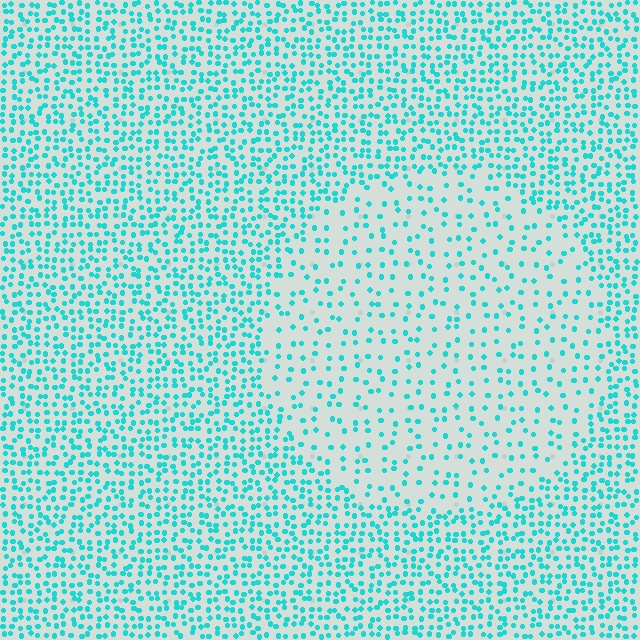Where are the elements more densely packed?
The elements are more densely packed outside the circle boundary.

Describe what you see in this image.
The image contains small cyan elements arranged at two different densities. A circle-shaped region is visible where the elements are less densely packed than the surrounding area.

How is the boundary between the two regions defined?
The boundary is defined by a change in element density (approximately 2.3x ratio). All elements are the same color, size, and shape.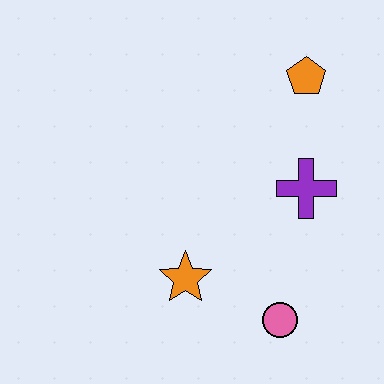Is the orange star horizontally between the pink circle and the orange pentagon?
No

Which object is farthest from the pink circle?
The orange pentagon is farthest from the pink circle.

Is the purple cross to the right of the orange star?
Yes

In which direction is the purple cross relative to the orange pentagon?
The purple cross is below the orange pentagon.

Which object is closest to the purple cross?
The orange pentagon is closest to the purple cross.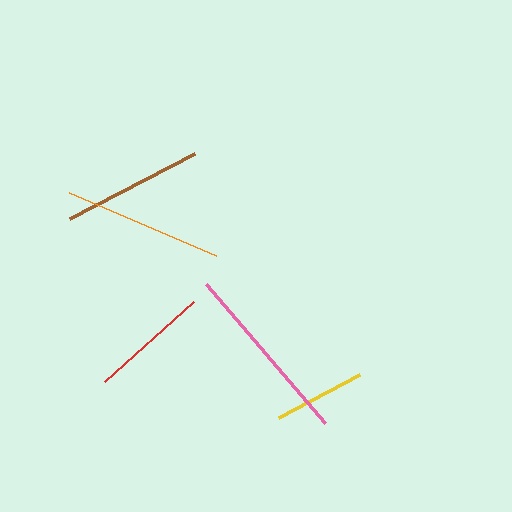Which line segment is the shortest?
The yellow line is the shortest at approximately 91 pixels.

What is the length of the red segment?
The red segment is approximately 121 pixels long.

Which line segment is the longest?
The pink line is the longest at approximately 184 pixels.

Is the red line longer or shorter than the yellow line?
The red line is longer than the yellow line.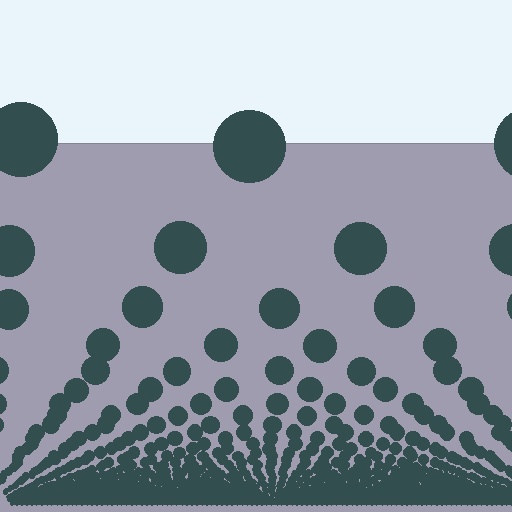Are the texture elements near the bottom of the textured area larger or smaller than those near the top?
Smaller. The gradient is inverted — elements near the bottom are smaller and denser.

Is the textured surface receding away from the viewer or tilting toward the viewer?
The surface appears to tilt toward the viewer. Texture elements get larger and sparser toward the top.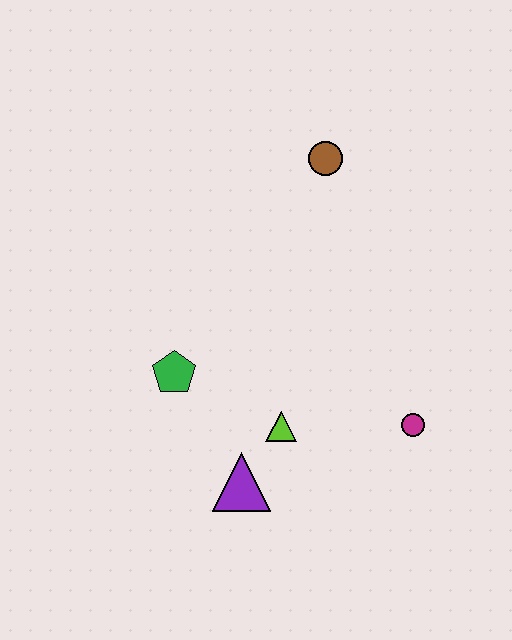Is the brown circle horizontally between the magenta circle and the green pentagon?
Yes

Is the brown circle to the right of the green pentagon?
Yes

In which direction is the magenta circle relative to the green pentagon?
The magenta circle is to the right of the green pentagon.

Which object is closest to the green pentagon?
The lime triangle is closest to the green pentagon.